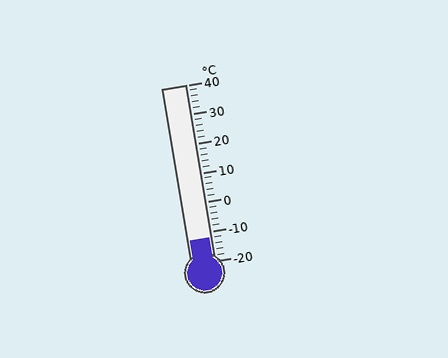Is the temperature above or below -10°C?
The temperature is below -10°C.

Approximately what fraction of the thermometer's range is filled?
The thermometer is filled to approximately 15% of its range.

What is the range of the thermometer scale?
The thermometer scale ranges from -20°C to 40°C.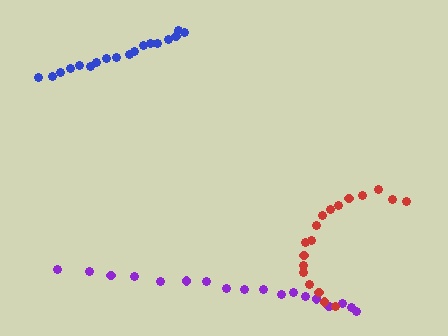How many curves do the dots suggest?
There are 3 distinct paths.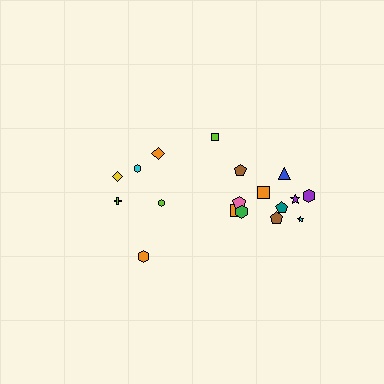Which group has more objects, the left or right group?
The right group.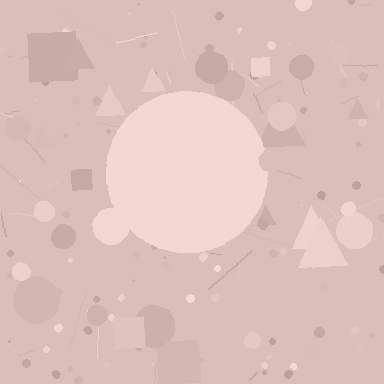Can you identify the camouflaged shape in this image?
The camouflaged shape is a circle.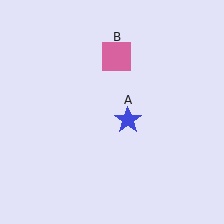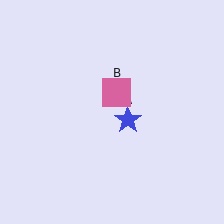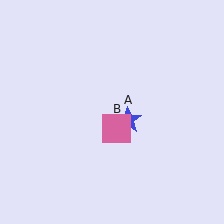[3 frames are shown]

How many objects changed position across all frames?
1 object changed position: pink square (object B).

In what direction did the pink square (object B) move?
The pink square (object B) moved down.